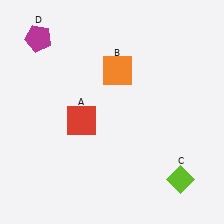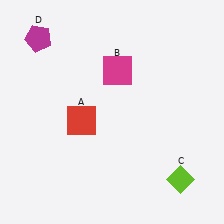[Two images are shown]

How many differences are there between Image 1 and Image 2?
There is 1 difference between the two images.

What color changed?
The square (B) changed from orange in Image 1 to magenta in Image 2.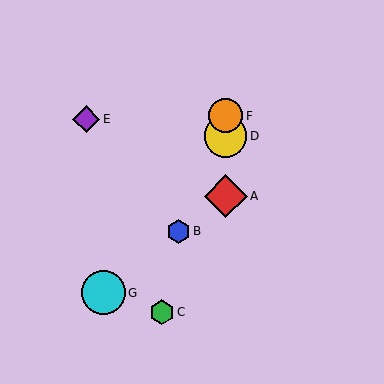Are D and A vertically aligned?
Yes, both are at x≈226.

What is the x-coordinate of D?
Object D is at x≈226.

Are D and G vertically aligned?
No, D is at x≈226 and G is at x≈104.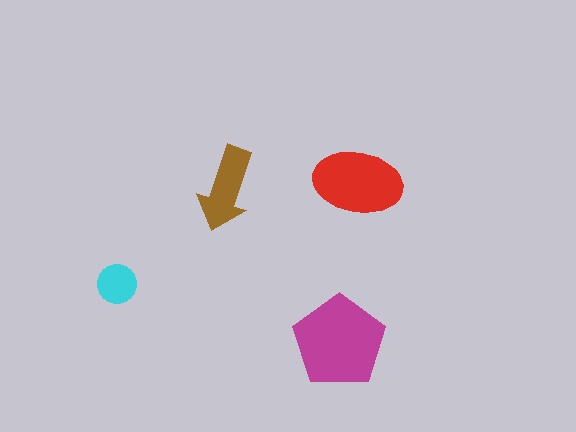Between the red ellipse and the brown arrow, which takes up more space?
The red ellipse.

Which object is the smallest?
The cyan circle.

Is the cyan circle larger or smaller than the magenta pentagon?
Smaller.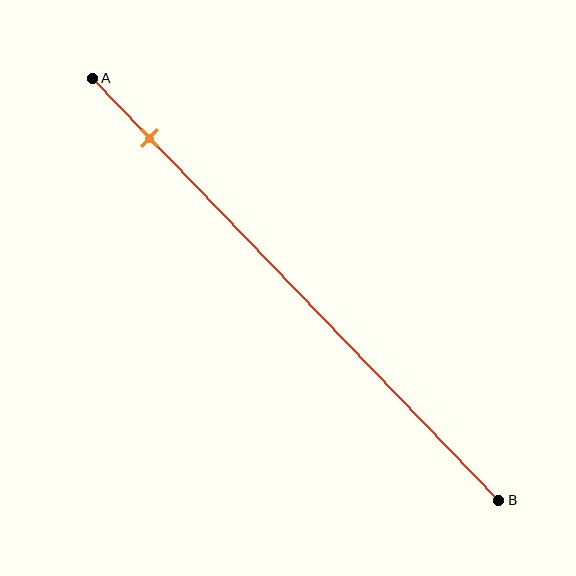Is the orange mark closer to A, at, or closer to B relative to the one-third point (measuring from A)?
The orange mark is closer to point A than the one-third point of segment AB.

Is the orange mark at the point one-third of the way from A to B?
No, the mark is at about 15% from A, not at the 33% one-third point.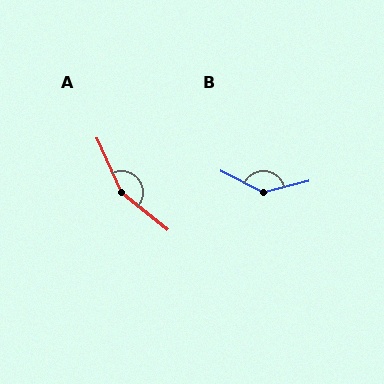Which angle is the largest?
A, at approximately 154 degrees.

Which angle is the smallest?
B, at approximately 140 degrees.